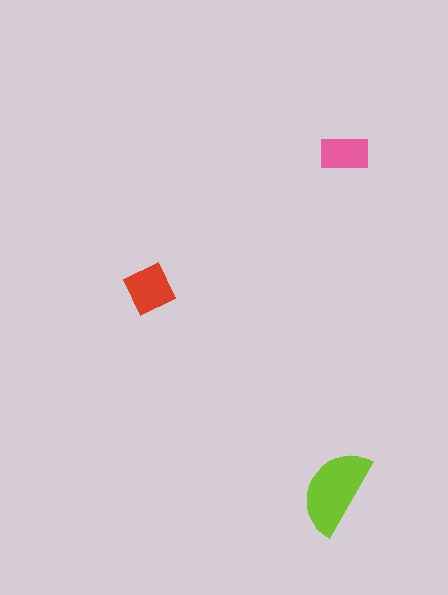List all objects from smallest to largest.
The pink rectangle, the red diamond, the lime semicircle.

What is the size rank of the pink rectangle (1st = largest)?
3rd.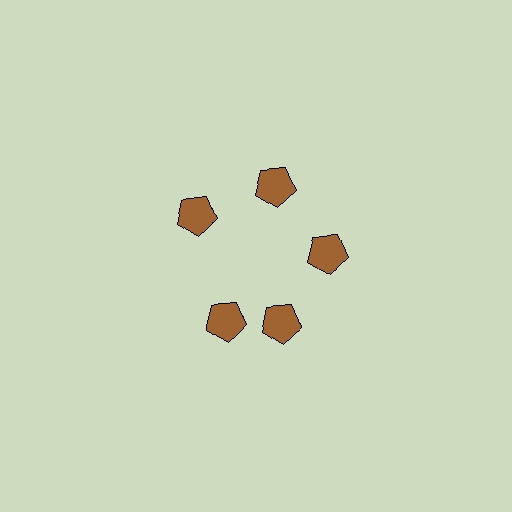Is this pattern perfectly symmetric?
No. The 5 brown pentagons are arranged in a ring, but one element near the 8 o'clock position is rotated out of alignment along the ring, breaking the 5-fold rotational symmetry.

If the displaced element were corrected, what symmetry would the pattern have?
It would have 5-fold rotational symmetry — the pattern would map onto itself every 72 degrees.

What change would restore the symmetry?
The symmetry would be restored by rotating it back into even spacing with its neighbors so that all 5 pentagons sit at equal angles and equal distance from the center.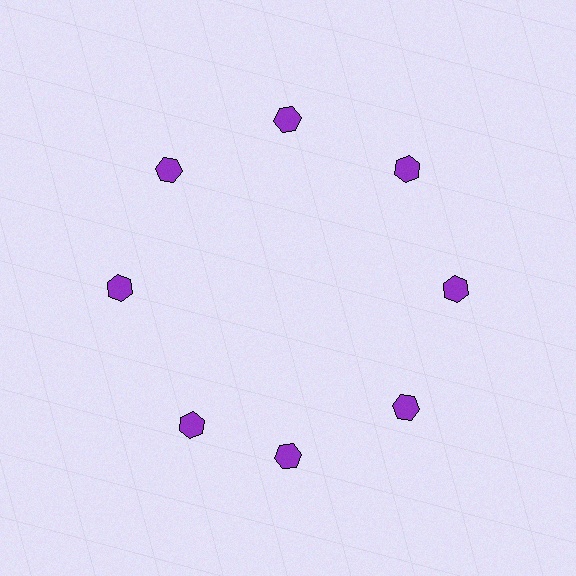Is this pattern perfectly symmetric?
No. The 8 purple hexagons are arranged in a ring, but one element near the 8 o'clock position is rotated out of alignment along the ring, breaking the 8-fold rotational symmetry.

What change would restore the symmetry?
The symmetry would be restored by rotating it back into even spacing with its neighbors so that all 8 hexagons sit at equal angles and equal distance from the center.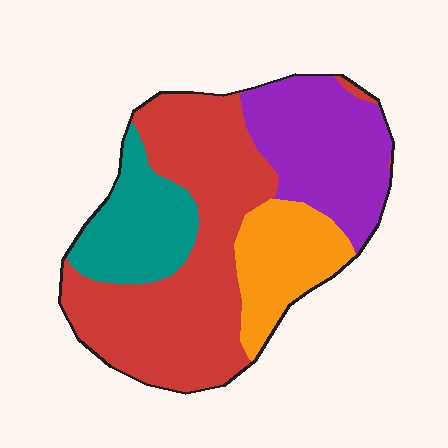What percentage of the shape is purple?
Purple takes up about one quarter (1/4) of the shape.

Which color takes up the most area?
Red, at roughly 45%.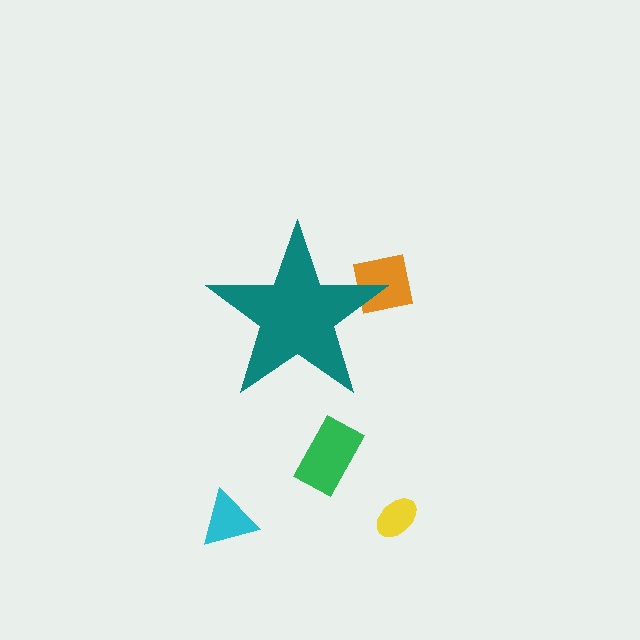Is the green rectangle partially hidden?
No, the green rectangle is fully visible.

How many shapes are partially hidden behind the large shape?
1 shape is partially hidden.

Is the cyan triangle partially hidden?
No, the cyan triangle is fully visible.